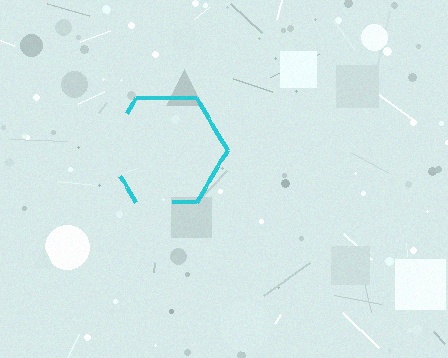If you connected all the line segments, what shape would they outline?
They would outline a hexagon.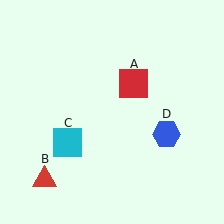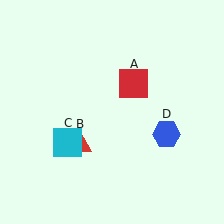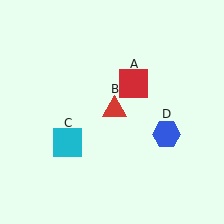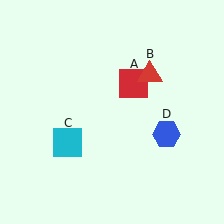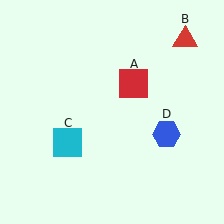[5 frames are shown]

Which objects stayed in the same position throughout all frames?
Red square (object A) and cyan square (object C) and blue hexagon (object D) remained stationary.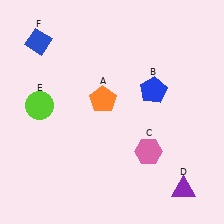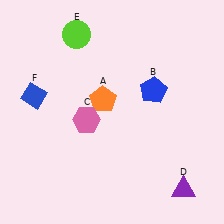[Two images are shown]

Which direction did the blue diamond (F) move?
The blue diamond (F) moved down.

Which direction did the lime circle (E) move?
The lime circle (E) moved up.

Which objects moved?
The objects that moved are: the pink hexagon (C), the lime circle (E), the blue diamond (F).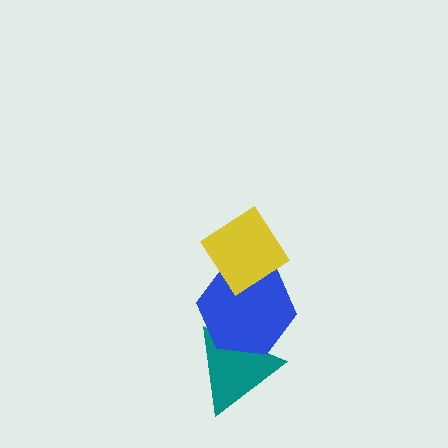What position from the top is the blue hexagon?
The blue hexagon is 2nd from the top.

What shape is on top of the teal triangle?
The blue hexagon is on top of the teal triangle.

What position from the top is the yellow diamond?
The yellow diamond is 1st from the top.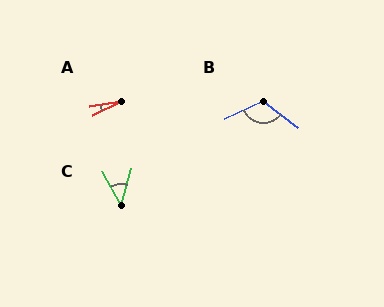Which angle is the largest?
B, at approximately 119 degrees.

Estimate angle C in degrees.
Approximately 45 degrees.